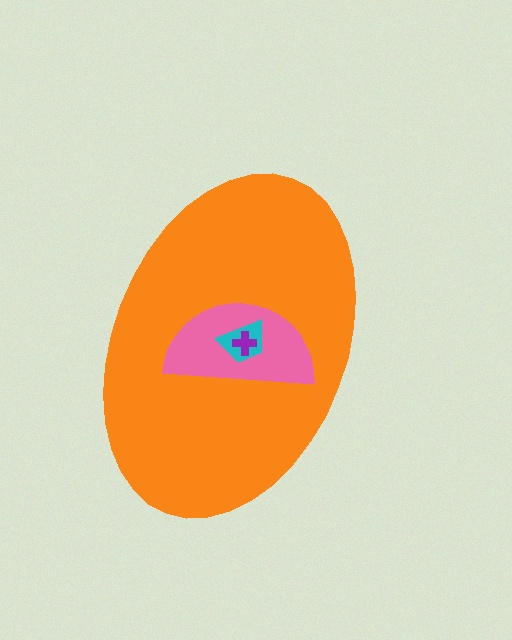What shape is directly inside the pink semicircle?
The cyan trapezoid.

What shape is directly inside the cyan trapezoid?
The purple cross.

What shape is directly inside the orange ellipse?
The pink semicircle.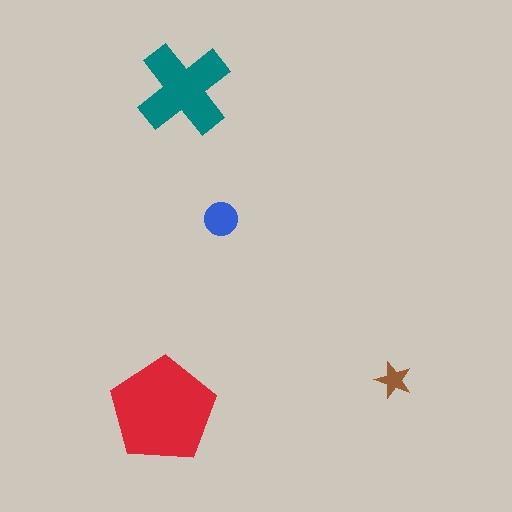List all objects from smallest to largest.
The brown star, the blue circle, the teal cross, the red pentagon.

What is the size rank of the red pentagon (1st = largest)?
1st.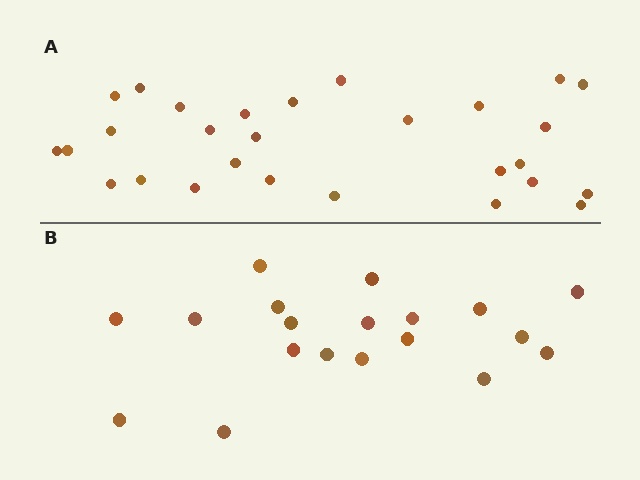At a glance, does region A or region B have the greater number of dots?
Region A (the top region) has more dots.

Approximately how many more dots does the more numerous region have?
Region A has roughly 8 or so more dots than region B.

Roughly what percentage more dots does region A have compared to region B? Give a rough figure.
About 45% more.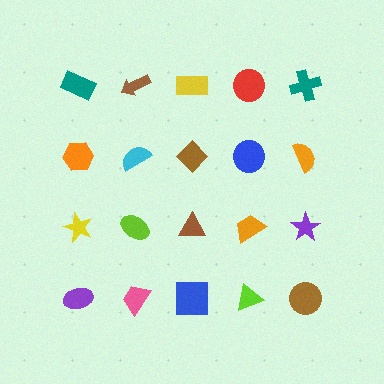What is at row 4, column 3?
A blue square.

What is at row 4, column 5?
A brown circle.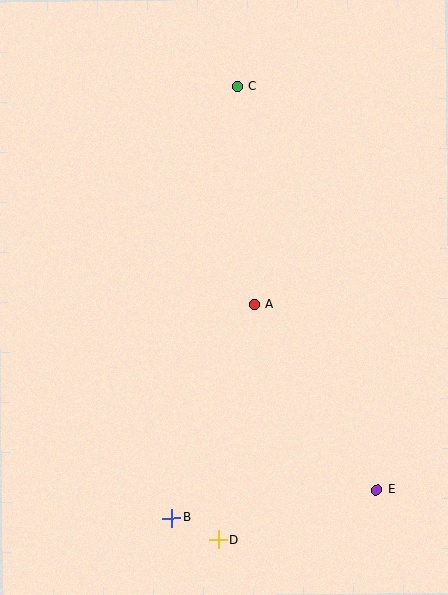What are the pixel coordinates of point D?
Point D is at (219, 540).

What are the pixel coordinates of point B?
Point B is at (172, 518).